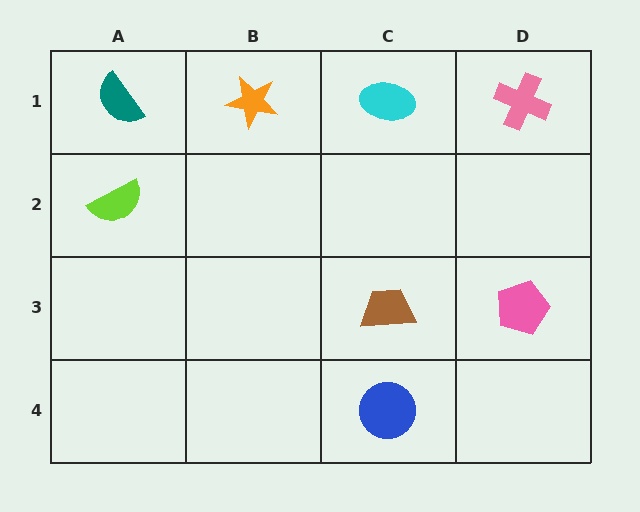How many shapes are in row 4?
1 shape.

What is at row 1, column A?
A teal semicircle.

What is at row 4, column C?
A blue circle.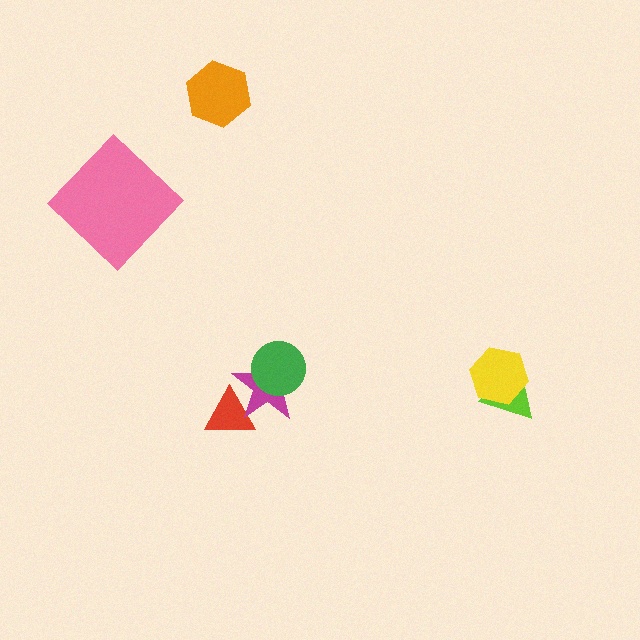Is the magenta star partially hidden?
Yes, it is partially covered by another shape.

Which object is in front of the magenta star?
The green circle is in front of the magenta star.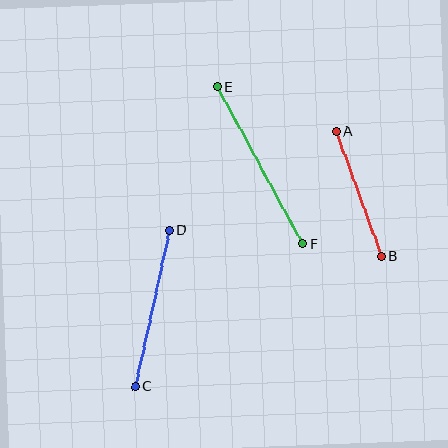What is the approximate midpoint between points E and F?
The midpoint is at approximately (260, 165) pixels.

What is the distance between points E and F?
The distance is approximately 179 pixels.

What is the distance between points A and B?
The distance is approximately 133 pixels.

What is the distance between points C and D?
The distance is approximately 160 pixels.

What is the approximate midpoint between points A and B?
The midpoint is at approximately (359, 194) pixels.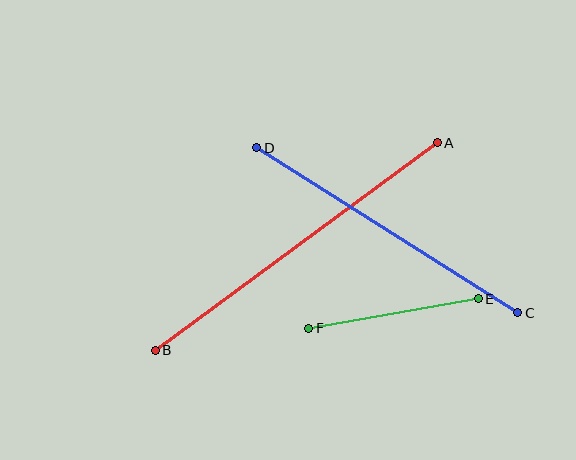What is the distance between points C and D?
The distance is approximately 308 pixels.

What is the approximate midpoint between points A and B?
The midpoint is at approximately (296, 246) pixels.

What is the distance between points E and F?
The distance is approximately 172 pixels.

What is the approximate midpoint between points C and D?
The midpoint is at approximately (387, 230) pixels.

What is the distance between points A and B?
The distance is approximately 350 pixels.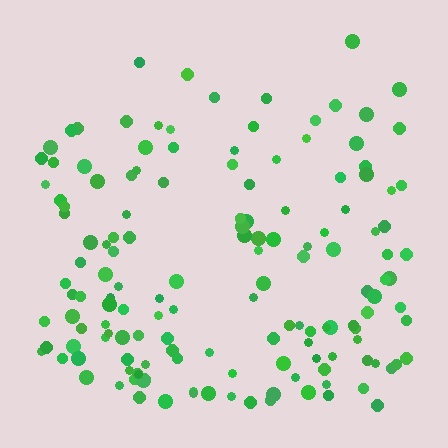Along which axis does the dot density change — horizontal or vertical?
Vertical.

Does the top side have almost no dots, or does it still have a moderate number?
Still a moderate number, just noticeably fewer than the bottom.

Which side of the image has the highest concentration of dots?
The bottom.